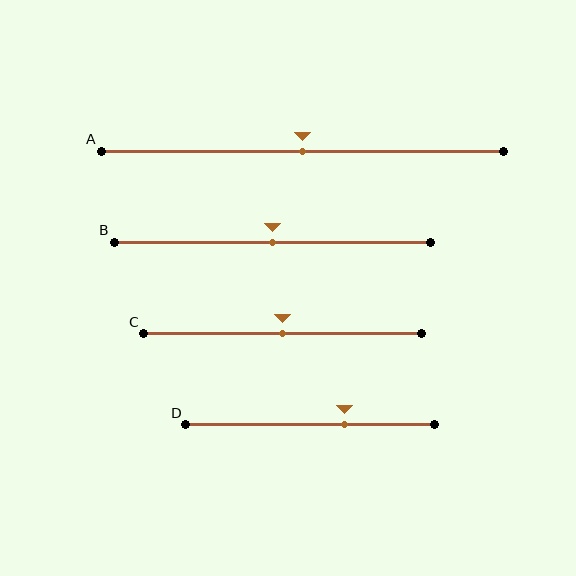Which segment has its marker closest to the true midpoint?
Segment A has its marker closest to the true midpoint.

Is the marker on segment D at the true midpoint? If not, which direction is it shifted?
No, the marker on segment D is shifted to the right by about 14% of the segment length.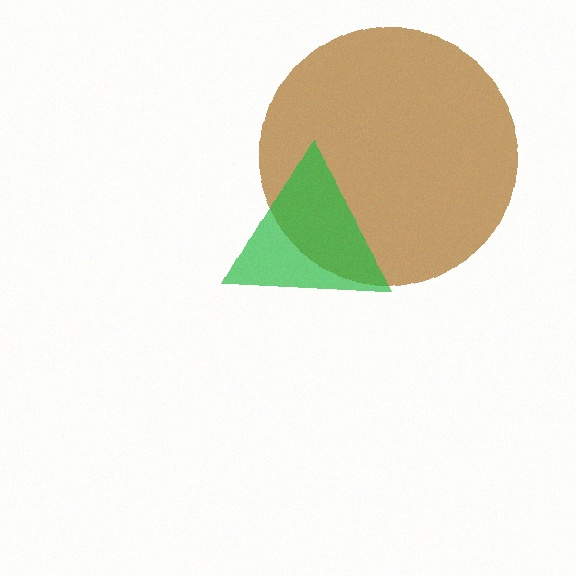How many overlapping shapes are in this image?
There are 2 overlapping shapes in the image.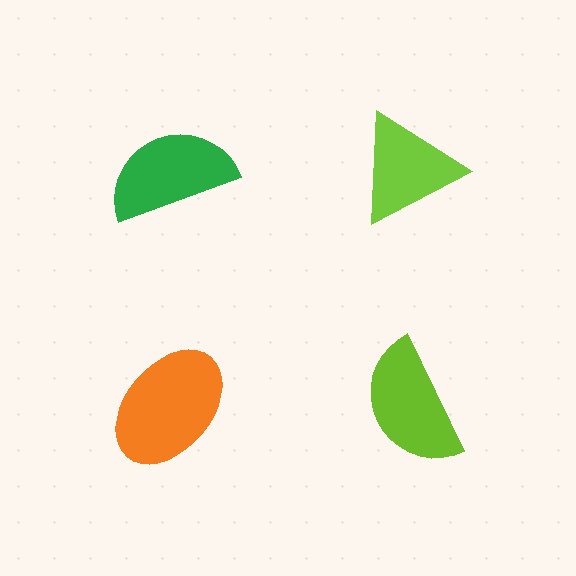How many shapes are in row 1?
2 shapes.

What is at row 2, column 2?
A lime semicircle.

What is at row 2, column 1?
An orange ellipse.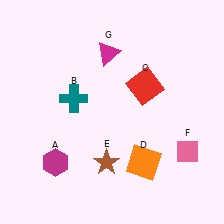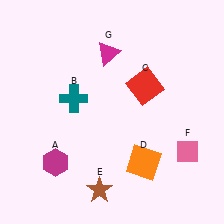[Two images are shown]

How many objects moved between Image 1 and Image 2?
1 object moved between the two images.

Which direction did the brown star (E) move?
The brown star (E) moved down.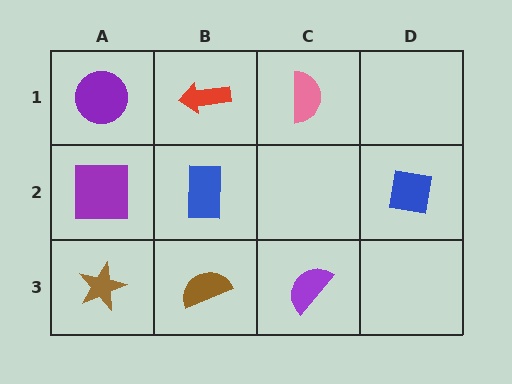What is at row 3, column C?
A purple semicircle.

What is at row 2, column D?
A blue square.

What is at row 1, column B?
A red arrow.